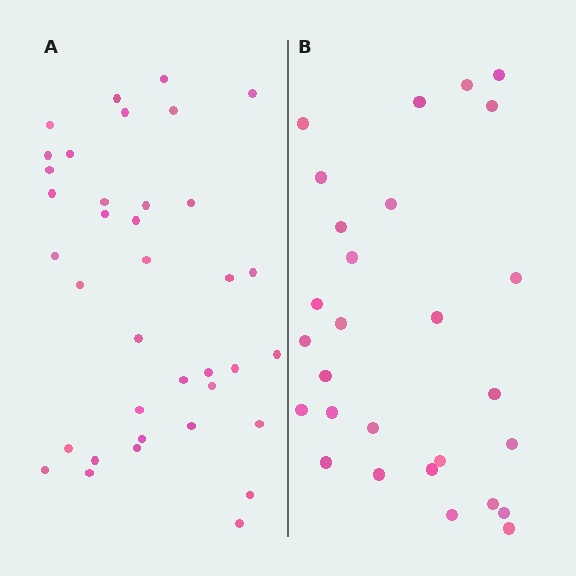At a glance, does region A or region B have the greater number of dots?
Region A (the left region) has more dots.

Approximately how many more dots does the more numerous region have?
Region A has roughly 8 or so more dots than region B.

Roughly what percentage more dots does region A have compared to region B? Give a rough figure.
About 30% more.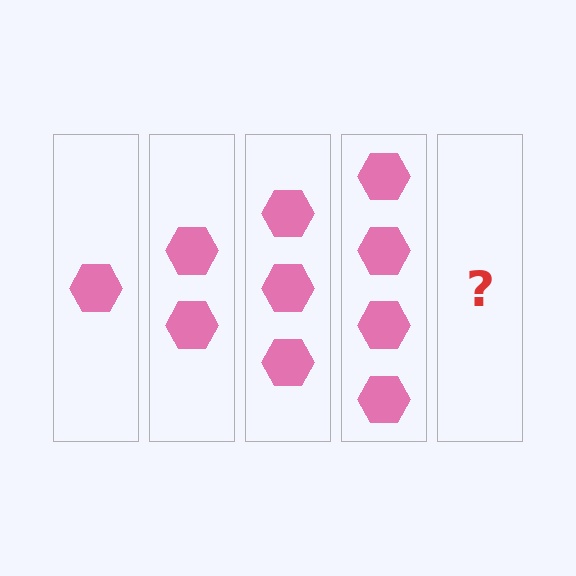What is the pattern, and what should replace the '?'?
The pattern is that each step adds one more hexagon. The '?' should be 5 hexagons.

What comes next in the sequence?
The next element should be 5 hexagons.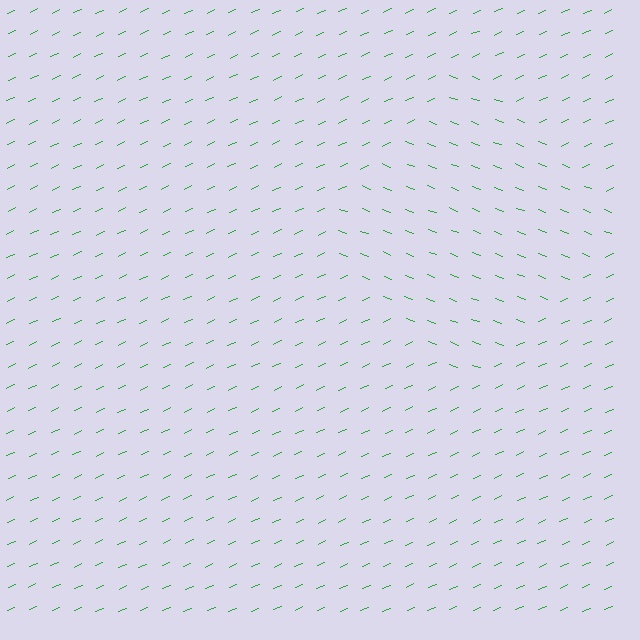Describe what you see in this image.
The image is filled with small green line segments. A diamond region in the image has lines oriented differently from the surrounding lines, creating a visible texture boundary.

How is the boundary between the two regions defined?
The boundary is defined purely by a change in line orientation (approximately 45 degrees difference). All lines are the same color and thickness.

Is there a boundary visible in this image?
Yes, there is a texture boundary formed by a change in line orientation.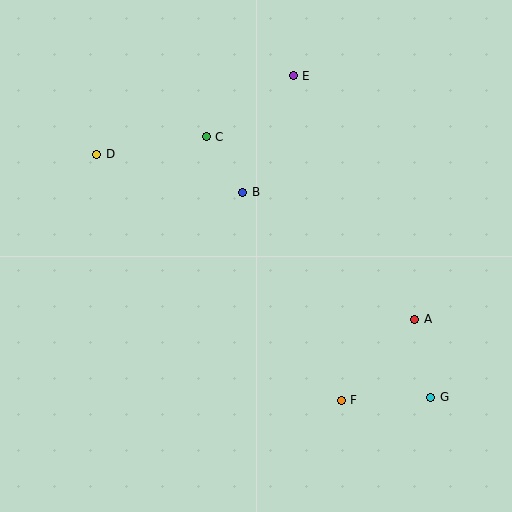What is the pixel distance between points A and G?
The distance between A and G is 80 pixels.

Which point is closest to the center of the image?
Point B at (242, 192) is closest to the center.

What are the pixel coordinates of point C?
Point C is at (206, 137).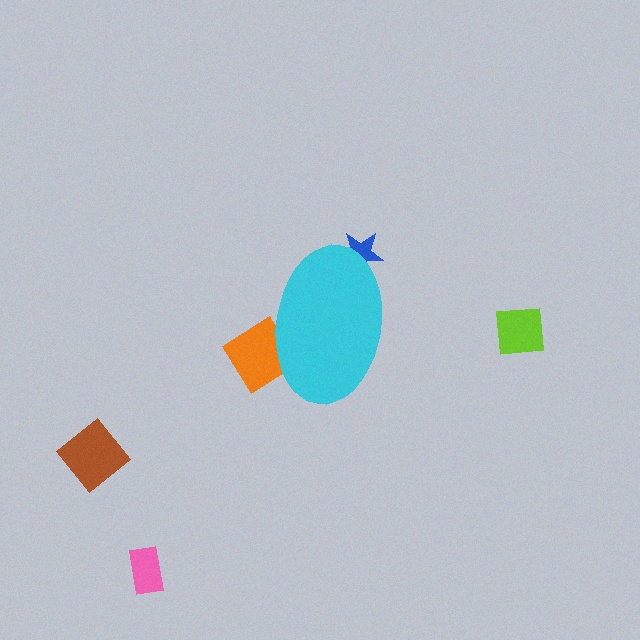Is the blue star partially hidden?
Yes, the blue star is partially hidden behind the cyan ellipse.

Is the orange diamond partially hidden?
Yes, the orange diamond is partially hidden behind the cyan ellipse.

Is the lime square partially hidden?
No, the lime square is fully visible.